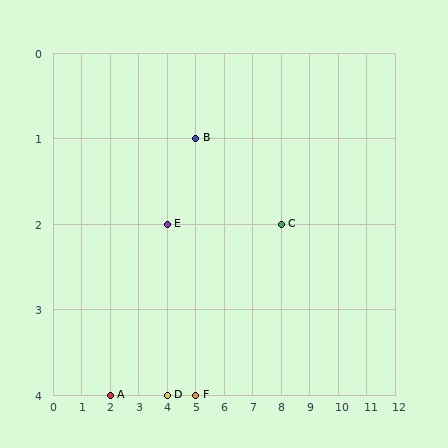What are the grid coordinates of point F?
Point F is at grid coordinates (5, 4).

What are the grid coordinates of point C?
Point C is at grid coordinates (8, 2).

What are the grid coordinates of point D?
Point D is at grid coordinates (4, 4).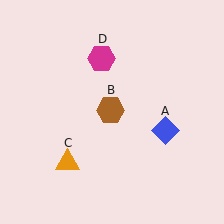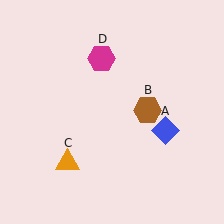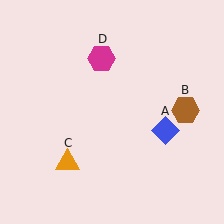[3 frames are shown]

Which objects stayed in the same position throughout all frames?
Blue diamond (object A) and orange triangle (object C) and magenta hexagon (object D) remained stationary.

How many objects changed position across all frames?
1 object changed position: brown hexagon (object B).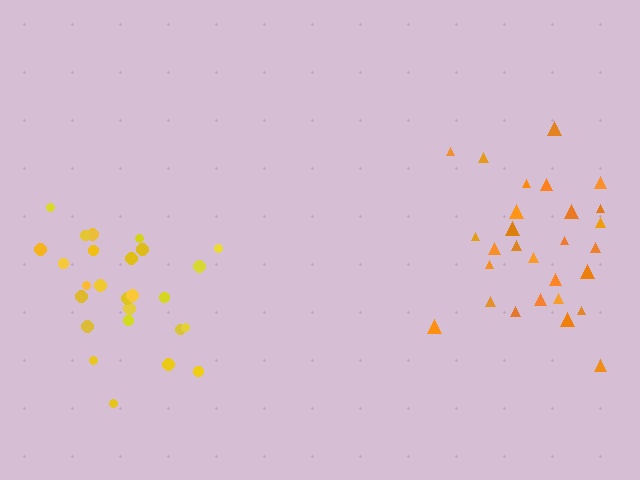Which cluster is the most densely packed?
Orange.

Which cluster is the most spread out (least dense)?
Yellow.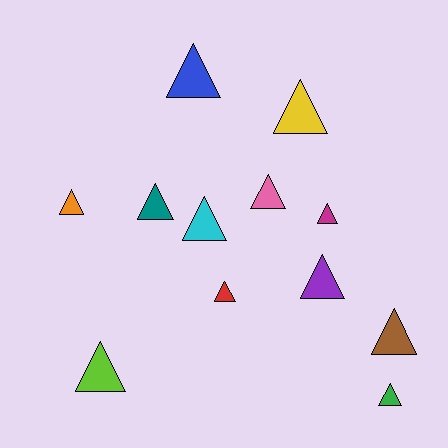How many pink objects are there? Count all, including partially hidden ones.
There is 1 pink object.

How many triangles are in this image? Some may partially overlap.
There are 12 triangles.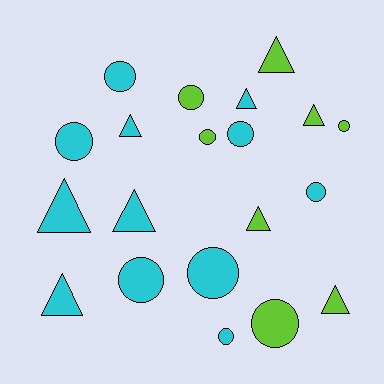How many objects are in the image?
There are 20 objects.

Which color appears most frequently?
Cyan, with 12 objects.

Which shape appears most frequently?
Circle, with 11 objects.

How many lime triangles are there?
There are 4 lime triangles.